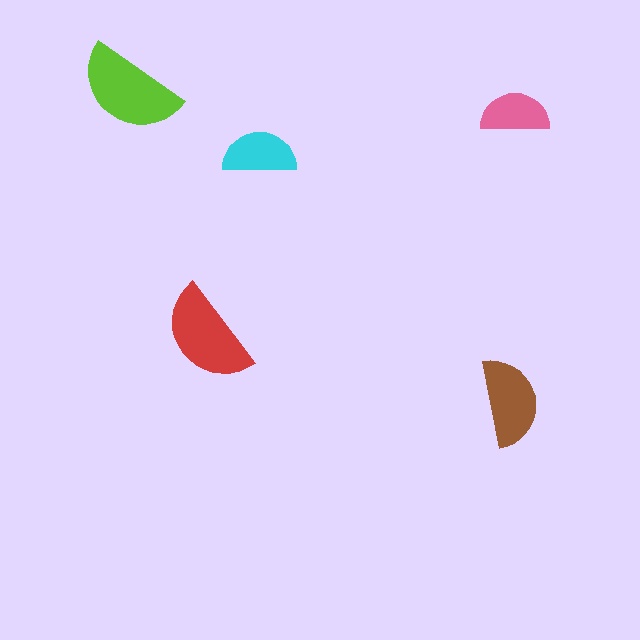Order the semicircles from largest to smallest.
the lime one, the red one, the brown one, the cyan one, the pink one.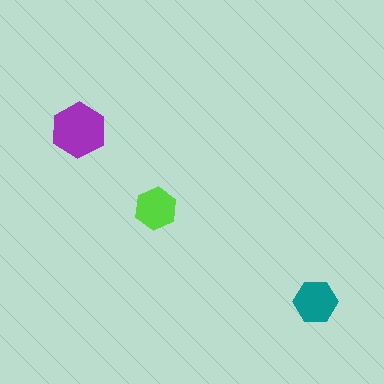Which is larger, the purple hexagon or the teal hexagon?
The purple one.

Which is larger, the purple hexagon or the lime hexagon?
The purple one.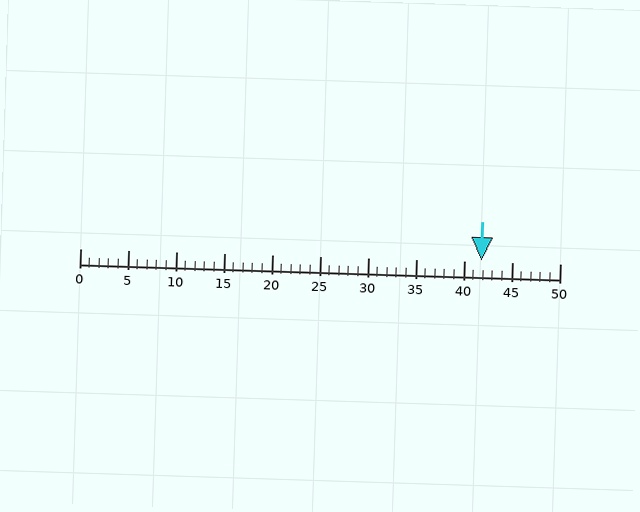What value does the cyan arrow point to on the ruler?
The cyan arrow points to approximately 42.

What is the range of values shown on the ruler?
The ruler shows values from 0 to 50.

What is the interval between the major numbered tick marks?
The major tick marks are spaced 5 units apart.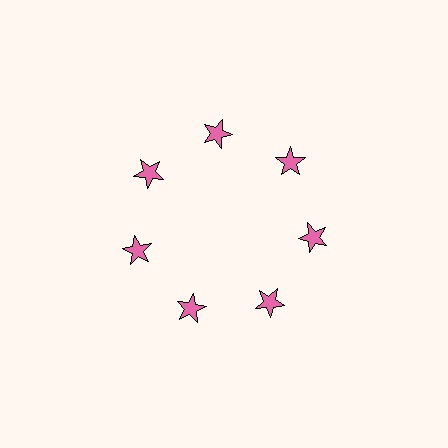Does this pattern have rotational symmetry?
Yes, this pattern has 7-fold rotational symmetry. It looks the same after rotating 51 degrees around the center.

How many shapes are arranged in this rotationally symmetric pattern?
There are 7 shapes, arranged in 7 groups of 1.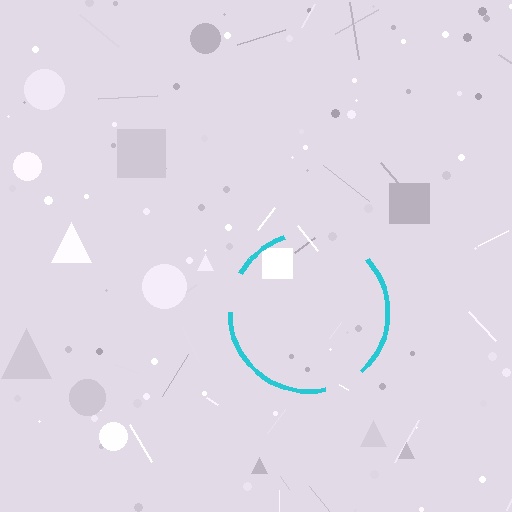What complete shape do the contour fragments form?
The contour fragments form a circle.